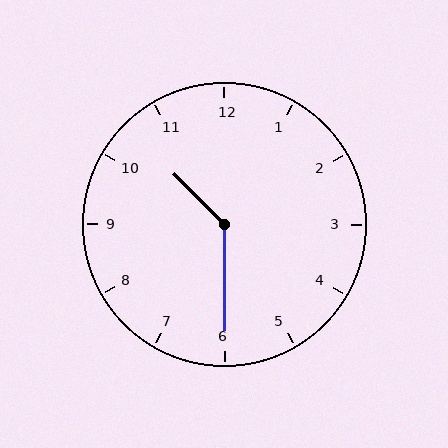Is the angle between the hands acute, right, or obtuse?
It is obtuse.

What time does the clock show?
10:30.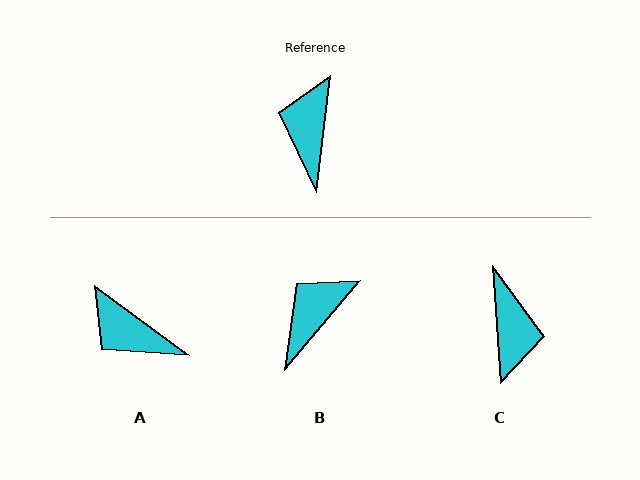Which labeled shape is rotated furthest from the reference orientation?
C, about 169 degrees away.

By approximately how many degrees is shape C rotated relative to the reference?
Approximately 169 degrees clockwise.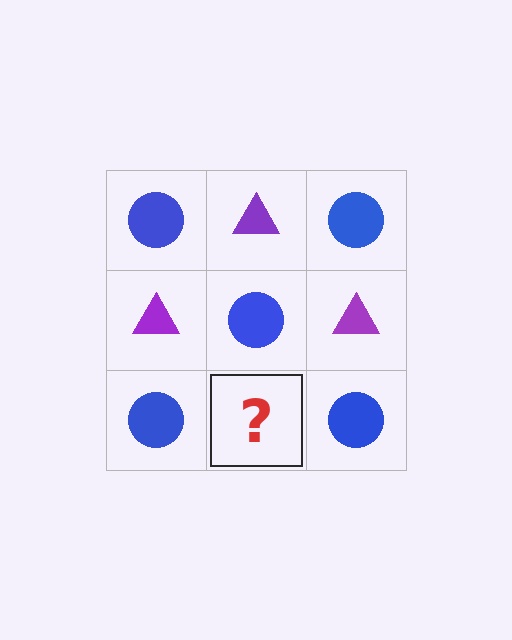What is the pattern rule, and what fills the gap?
The rule is that it alternates blue circle and purple triangle in a checkerboard pattern. The gap should be filled with a purple triangle.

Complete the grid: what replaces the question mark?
The question mark should be replaced with a purple triangle.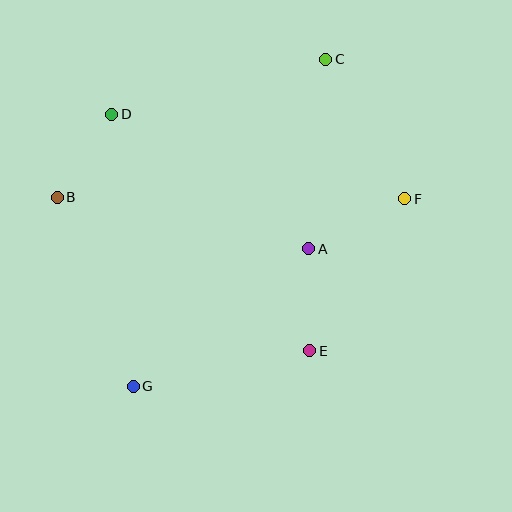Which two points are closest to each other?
Points B and D are closest to each other.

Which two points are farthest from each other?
Points C and G are farthest from each other.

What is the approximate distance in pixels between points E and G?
The distance between E and G is approximately 180 pixels.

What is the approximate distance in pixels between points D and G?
The distance between D and G is approximately 273 pixels.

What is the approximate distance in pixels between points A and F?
The distance between A and F is approximately 109 pixels.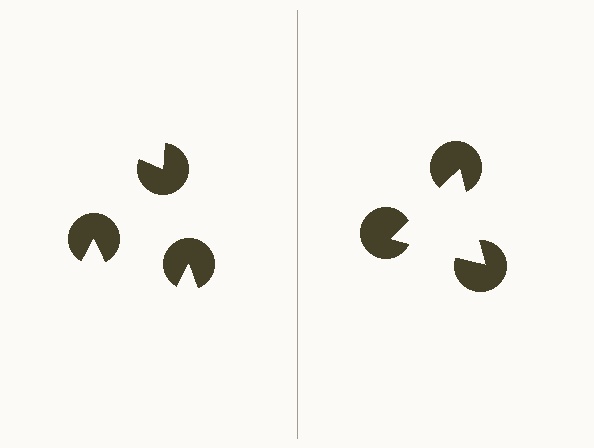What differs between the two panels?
The pac-man discs are positioned identically on both sides; only the wedge orientations differ. On the right they align to a triangle; on the left they are misaligned.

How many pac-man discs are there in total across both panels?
6 — 3 on each side.